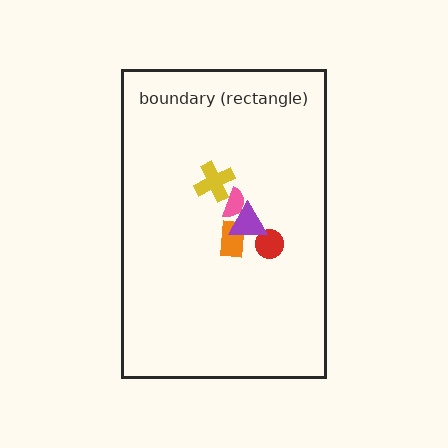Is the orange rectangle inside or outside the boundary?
Inside.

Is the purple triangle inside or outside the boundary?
Inside.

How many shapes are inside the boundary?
5 inside, 0 outside.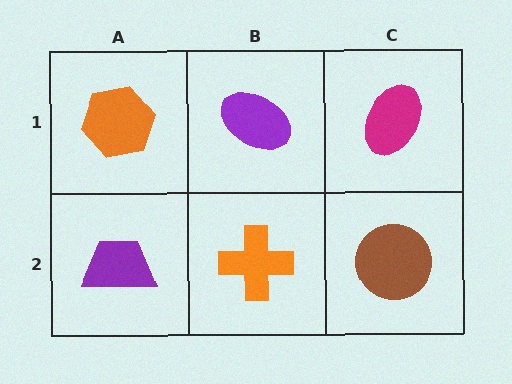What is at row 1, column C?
A magenta ellipse.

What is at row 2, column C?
A brown circle.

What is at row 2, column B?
An orange cross.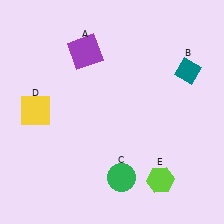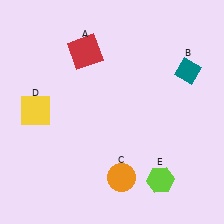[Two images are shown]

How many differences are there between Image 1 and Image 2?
There are 2 differences between the two images.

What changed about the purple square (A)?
In Image 1, A is purple. In Image 2, it changed to red.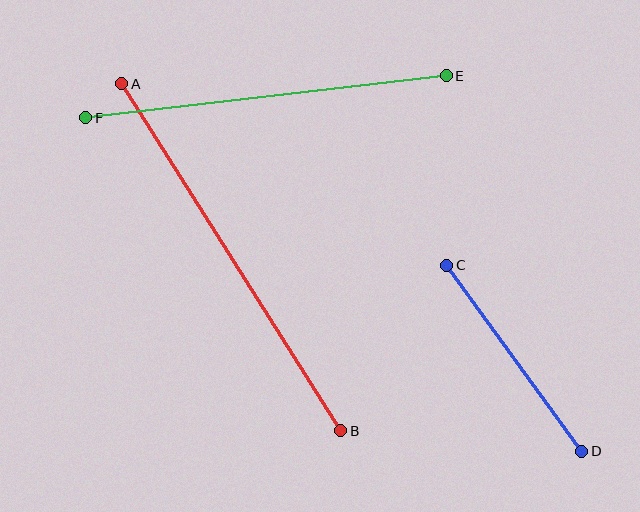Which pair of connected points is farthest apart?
Points A and B are farthest apart.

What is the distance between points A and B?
The distance is approximately 410 pixels.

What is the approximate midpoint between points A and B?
The midpoint is at approximately (231, 257) pixels.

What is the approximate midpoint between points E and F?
The midpoint is at approximately (266, 97) pixels.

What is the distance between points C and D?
The distance is approximately 230 pixels.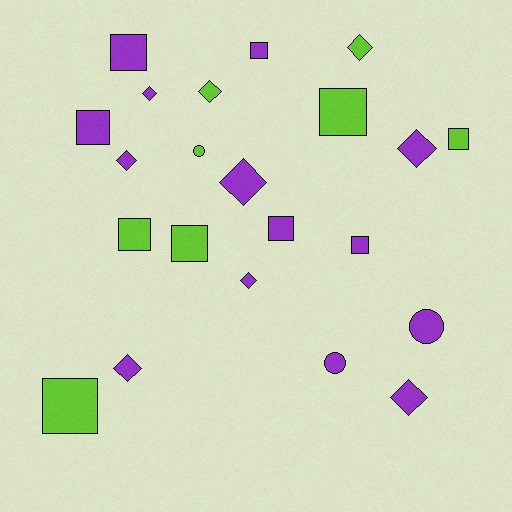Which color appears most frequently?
Purple, with 14 objects.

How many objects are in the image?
There are 22 objects.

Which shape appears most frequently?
Square, with 10 objects.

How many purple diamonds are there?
There are 7 purple diamonds.